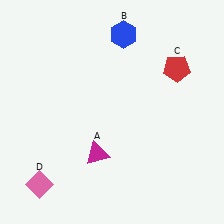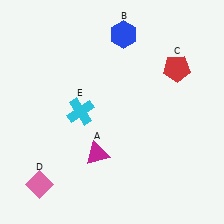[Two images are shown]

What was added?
A cyan cross (E) was added in Image 2.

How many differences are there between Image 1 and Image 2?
There is 1 difference between the two images.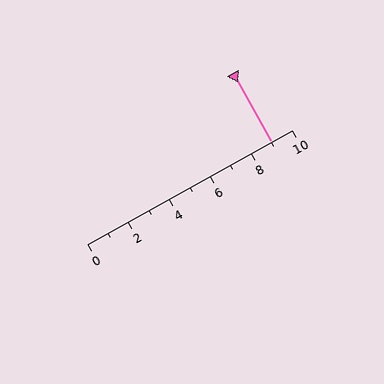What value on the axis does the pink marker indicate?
The marker indicates approximately 9.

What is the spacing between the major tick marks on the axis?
The major ticks are spaced 2 apart.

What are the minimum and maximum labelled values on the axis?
The axis runs from 0 to 10.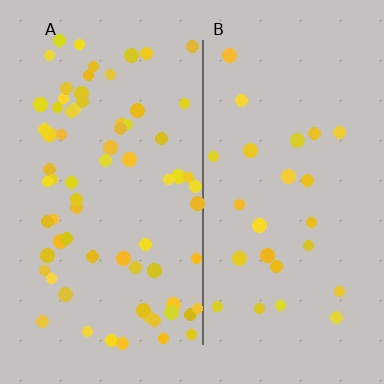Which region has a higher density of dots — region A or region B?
A (the left).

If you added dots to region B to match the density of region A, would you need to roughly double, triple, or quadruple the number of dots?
Approximately triple.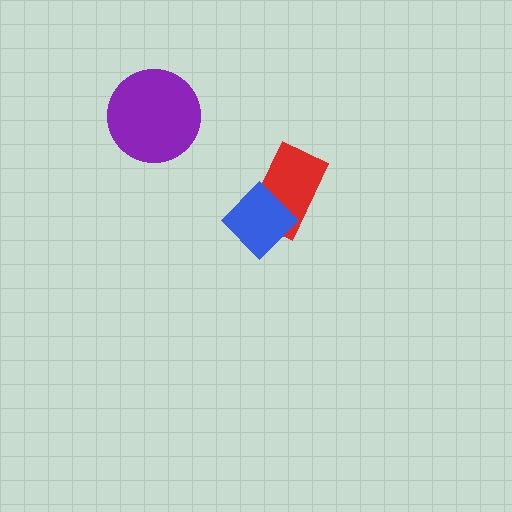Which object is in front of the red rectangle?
The blue diamond is in front of the red rectangle.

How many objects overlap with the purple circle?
0 objects overlap with the purple circle.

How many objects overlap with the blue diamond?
1 object overlaps with the blue diamond.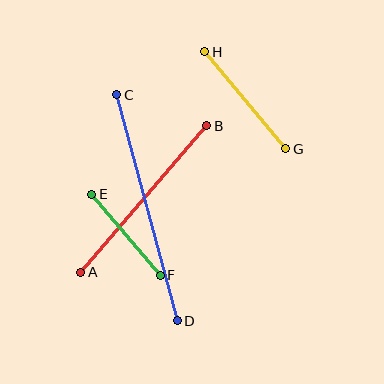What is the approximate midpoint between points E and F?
The midpoint is at approximately (126, 235) pixels.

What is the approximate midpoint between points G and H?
The midpoint is at approximately (245, 100) pixels.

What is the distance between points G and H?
The distance is approximately 126 pixels.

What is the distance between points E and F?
The distance is approximately 106 pixels.